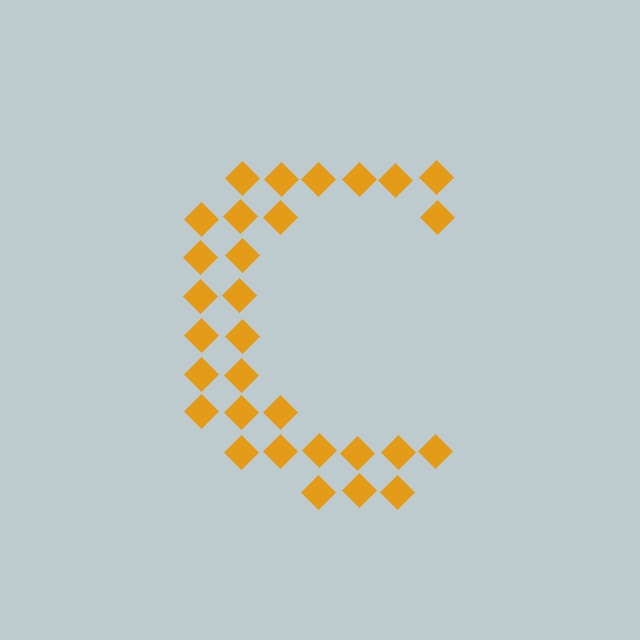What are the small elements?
The small elements are diamonds.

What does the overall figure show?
The overall figure shows the letter C.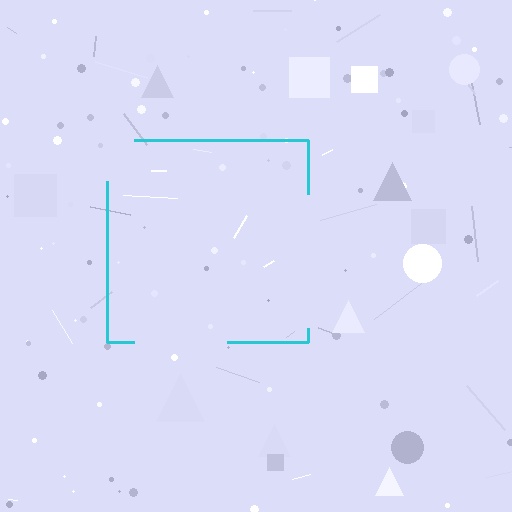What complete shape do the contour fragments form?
The contour fragments form a square.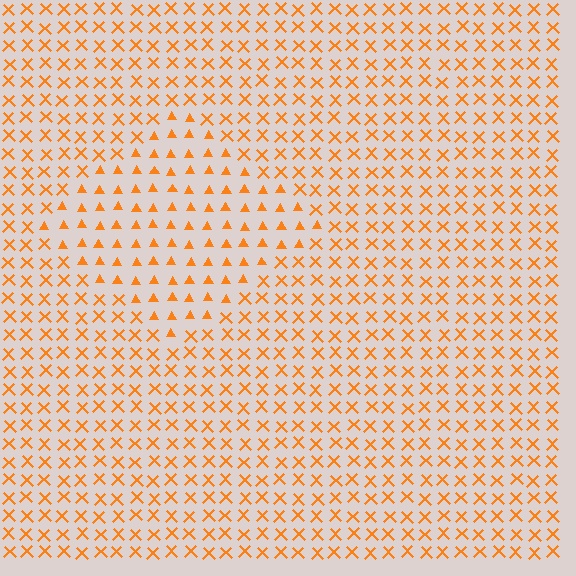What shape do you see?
I see a diamond.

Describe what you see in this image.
The image is filled with small orange elements arranged in a uniform grid. A diamond-shaped region contains triangles, while the surrounding area contains X marks. The boundary is defined purely by the change in element shape.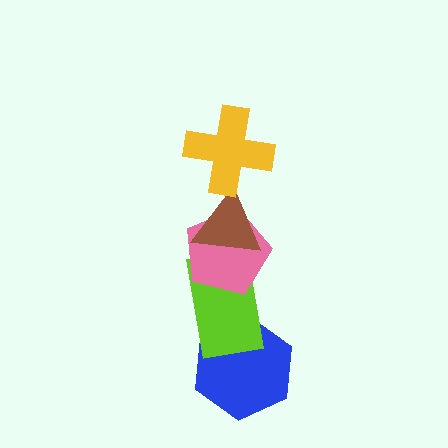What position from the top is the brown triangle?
The brown triangle is 2nd from the top.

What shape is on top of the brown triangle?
The yellow cross is on top of the brown triangle.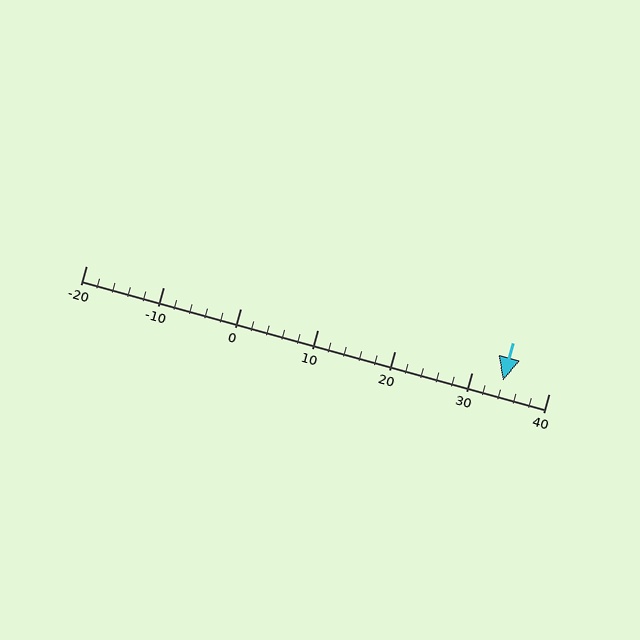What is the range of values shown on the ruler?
The ruler shows values from -20 to 40.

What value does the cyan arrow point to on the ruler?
The cyan arrow points to approximately 34.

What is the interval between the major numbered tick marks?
The major tick marks are spaced 10 units apart.